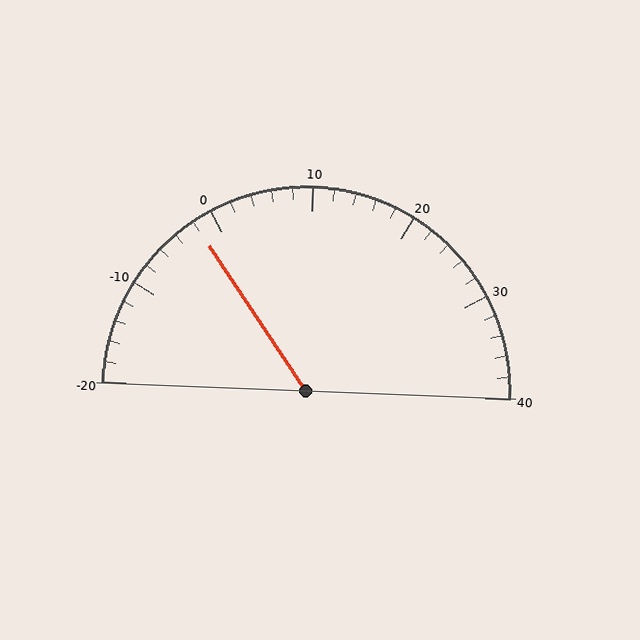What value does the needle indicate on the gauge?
The needle indicates approximately -2.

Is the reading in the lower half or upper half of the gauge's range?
The reading is in the lower half of the range (-20 to 40).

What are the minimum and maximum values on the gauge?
The gauge ranges from -20 to 40.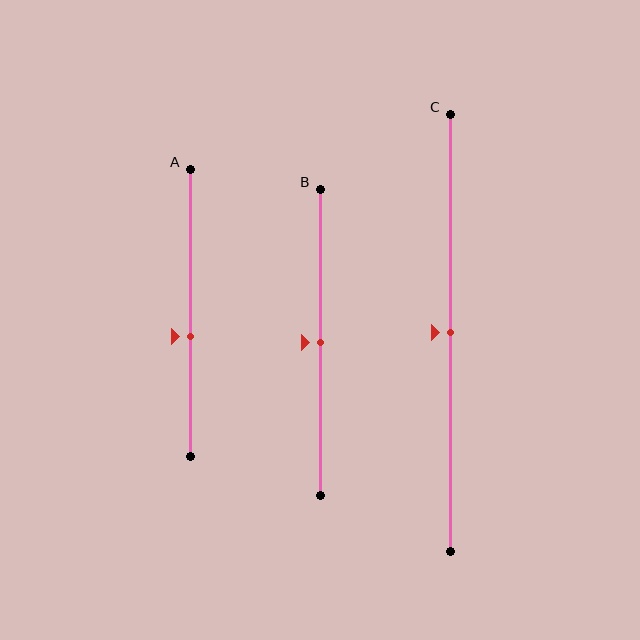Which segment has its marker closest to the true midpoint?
Segment B has its marker closest to the true midpoint.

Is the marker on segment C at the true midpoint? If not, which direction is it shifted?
Yes, the marker on segment C is at the true midpoint.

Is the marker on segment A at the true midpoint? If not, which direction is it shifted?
No, the marker on segment A is shifted downward by about 8% of the segment length.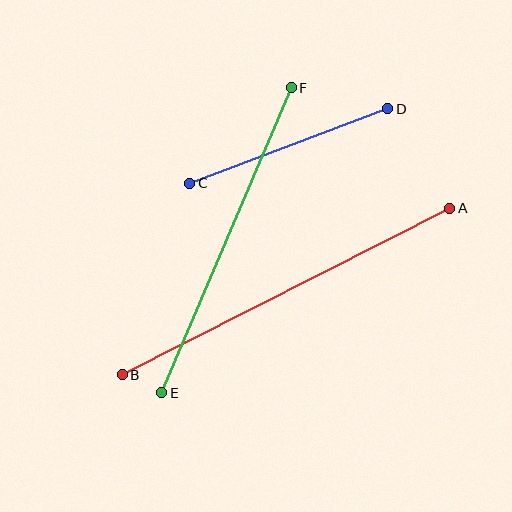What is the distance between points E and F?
The distance is approximately 332 pixels.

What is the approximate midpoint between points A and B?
The midpoint is at approximately (286, 291) pixels.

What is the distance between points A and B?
The distance is approximately 367 pixels.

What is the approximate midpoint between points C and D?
The midpoint is at approximately (289, 146) pixels.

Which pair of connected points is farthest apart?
Points A and B are farthest apart.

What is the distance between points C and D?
The distance is approximately 211 pixels.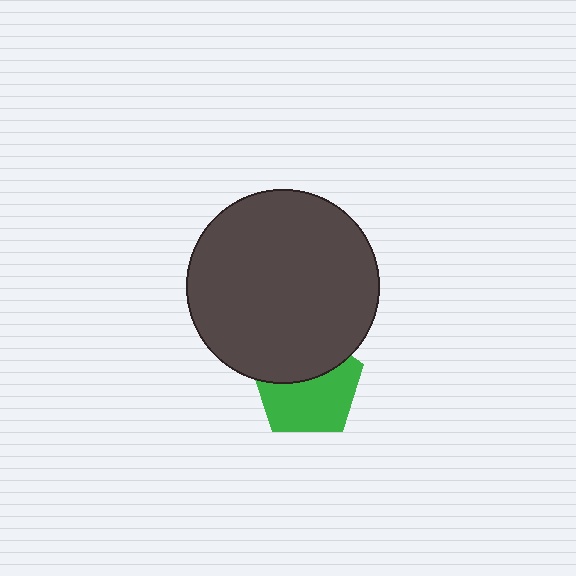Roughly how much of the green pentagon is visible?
About half of it is visible (roughly 58%).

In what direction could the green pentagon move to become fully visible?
The green pentagon could move down. That would shift it out from behind the dark gray circle entirely.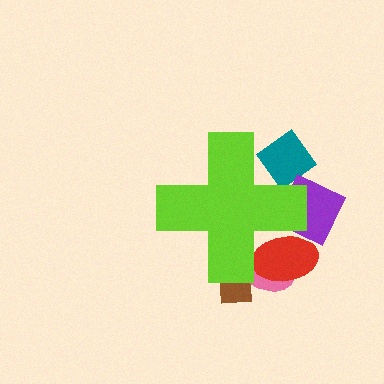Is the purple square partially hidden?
Yes, the purple square is partially hidden behind the lime cross.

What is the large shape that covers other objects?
A lime cross.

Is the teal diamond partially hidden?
Yes, the teal diamond is partially hidden behind the lime cross.